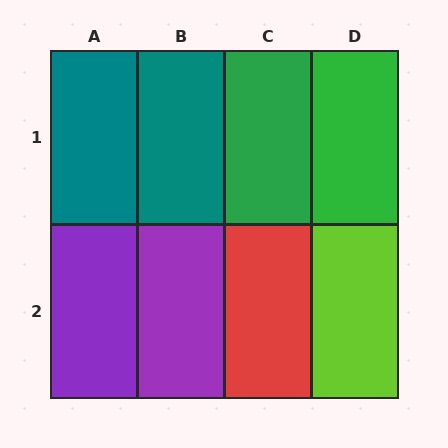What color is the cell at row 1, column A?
Teal.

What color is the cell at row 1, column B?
Teal.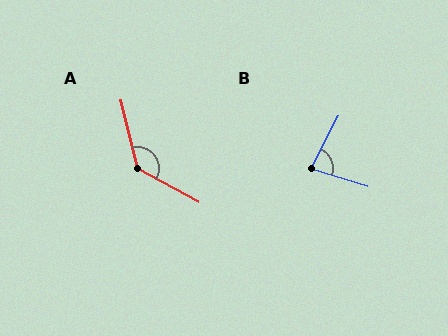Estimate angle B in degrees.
Approximately 80 degrees.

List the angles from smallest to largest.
B (80°), A (132°).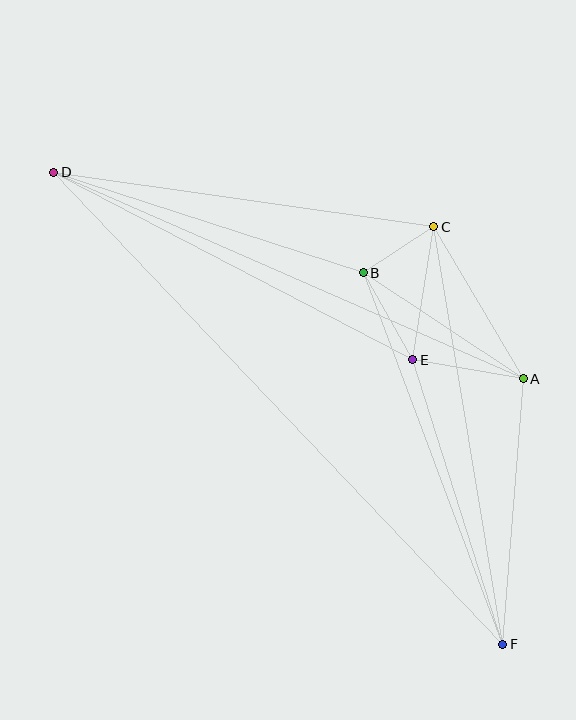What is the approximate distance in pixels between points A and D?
The distance between A and D is approximately 513 pixels.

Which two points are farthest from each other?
Points D and F are farthest from each other.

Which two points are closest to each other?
Points B and C are closest to each other.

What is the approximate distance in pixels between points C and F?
The distance between C and F is approximately 423 pixels.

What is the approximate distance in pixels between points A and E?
The distance between A and E is approximately 112 pixels.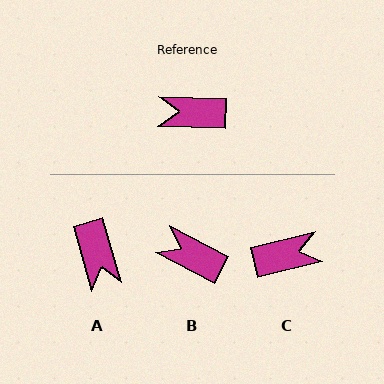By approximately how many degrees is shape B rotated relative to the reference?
Approximately 26 degrees clockwise.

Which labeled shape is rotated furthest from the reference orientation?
C, about 164 degrees away.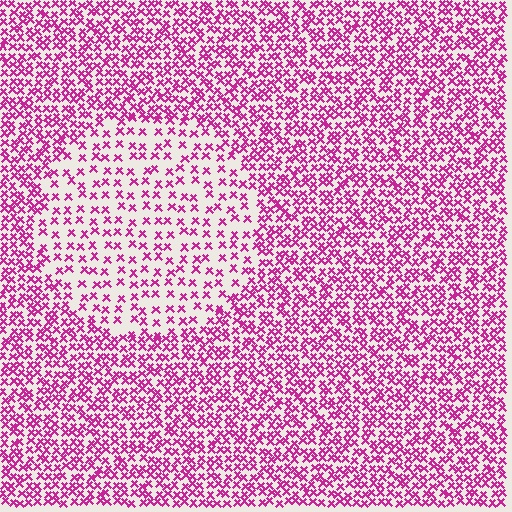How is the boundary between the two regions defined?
The boundary is defined by a change in element density (approximately 2.2x ratio). All elements are the same color, size, and shape.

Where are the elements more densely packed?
The elements are more densely packed outside the circle boundary.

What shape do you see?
I see a circle.